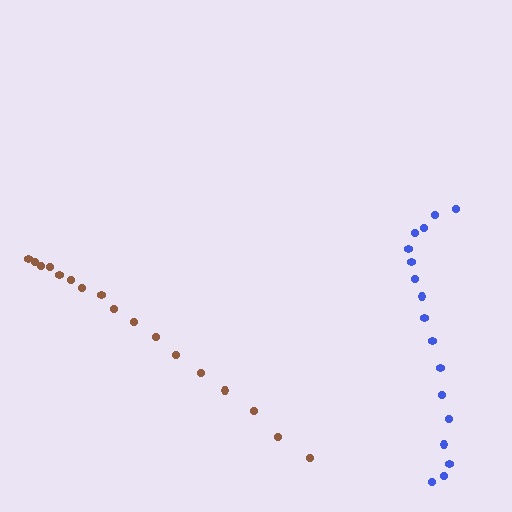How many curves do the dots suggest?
There are 2 distinct paths.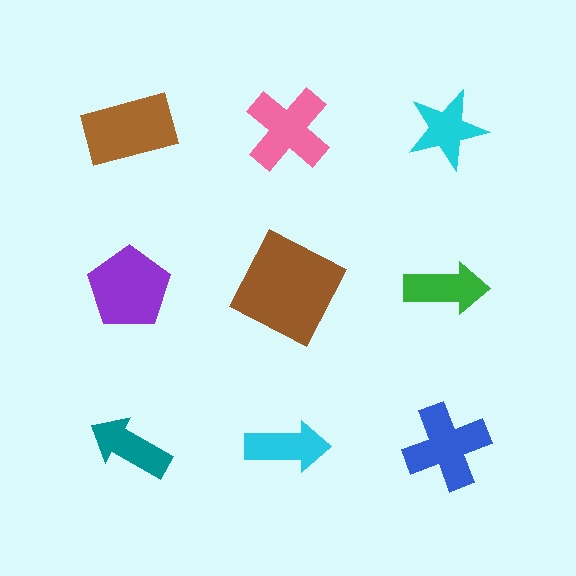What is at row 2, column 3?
A green arrow.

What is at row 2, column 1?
A purple pentagon.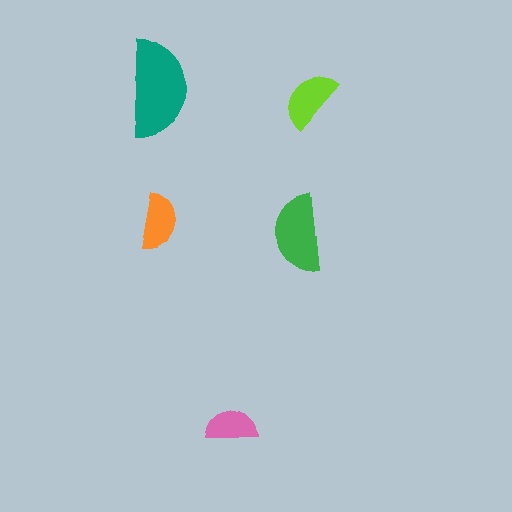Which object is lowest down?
The pink semicircle is bottommost.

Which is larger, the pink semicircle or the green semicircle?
The green one.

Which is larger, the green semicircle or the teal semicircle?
The teal one.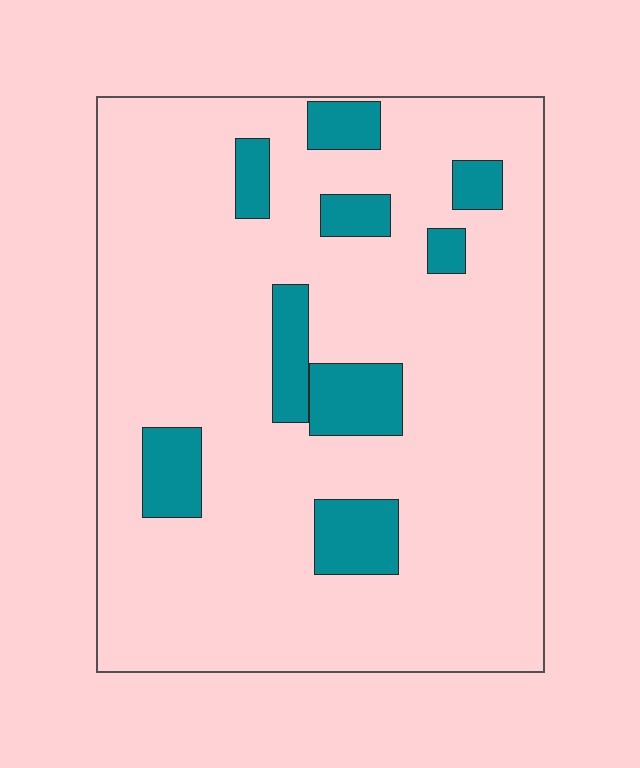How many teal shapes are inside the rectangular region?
9.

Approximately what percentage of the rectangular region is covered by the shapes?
Approximately 15%.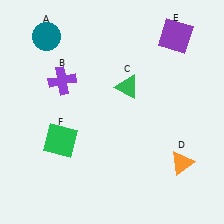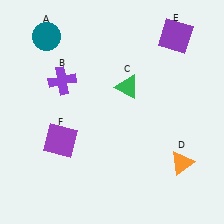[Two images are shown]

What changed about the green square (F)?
In Image 1, F is green. In Image 2, it changed to purple.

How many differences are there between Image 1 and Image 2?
There is 1 difference between the two images.